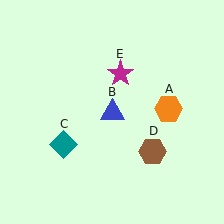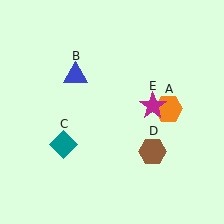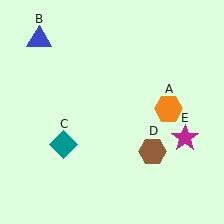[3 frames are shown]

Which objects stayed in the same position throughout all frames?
Orange hexagon (object A) and teal diamond (object C) and brown hexagon (object D) remained stationary.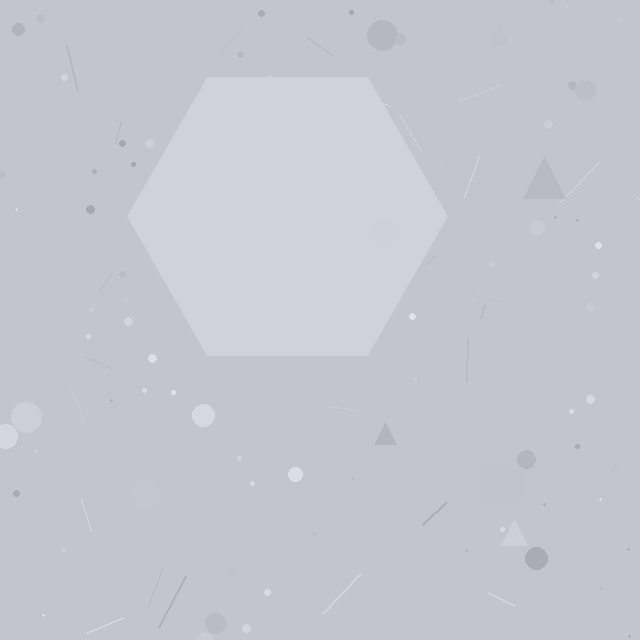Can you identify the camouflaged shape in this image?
The camouflaged shape is a hexagon.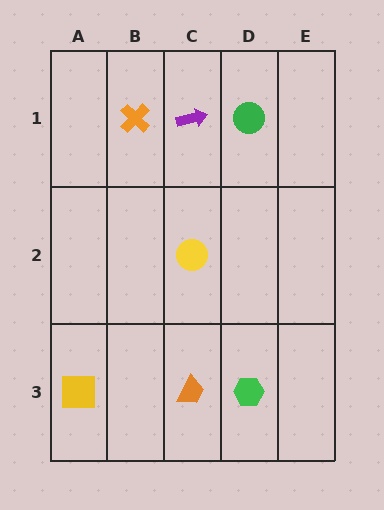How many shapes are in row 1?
3 shapes.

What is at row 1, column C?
A purple arrow.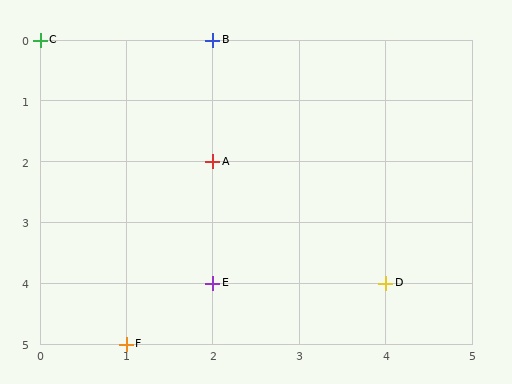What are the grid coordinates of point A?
Point A is at grid coordinates (2, 2).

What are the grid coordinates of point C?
Point C is at grid coordinates (0, 0).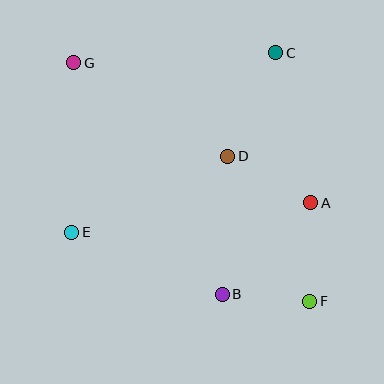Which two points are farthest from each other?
Points F and G are farthest from each other.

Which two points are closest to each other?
Points B and F are closest to each other.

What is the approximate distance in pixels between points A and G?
The distance between A and G is approximately 276 pixels.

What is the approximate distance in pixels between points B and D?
The distance between B and D is approximately 138 pixels.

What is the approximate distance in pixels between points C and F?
The distance between C and F is approximately 251 pixels.